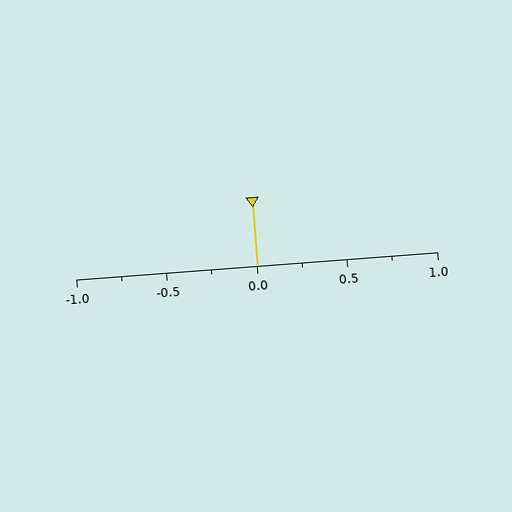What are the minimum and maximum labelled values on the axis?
The axis runs from -1.0 to 1.0.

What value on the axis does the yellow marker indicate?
The marker indicates approximately 0.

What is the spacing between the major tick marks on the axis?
The major ticks are spaced 0.5 apart.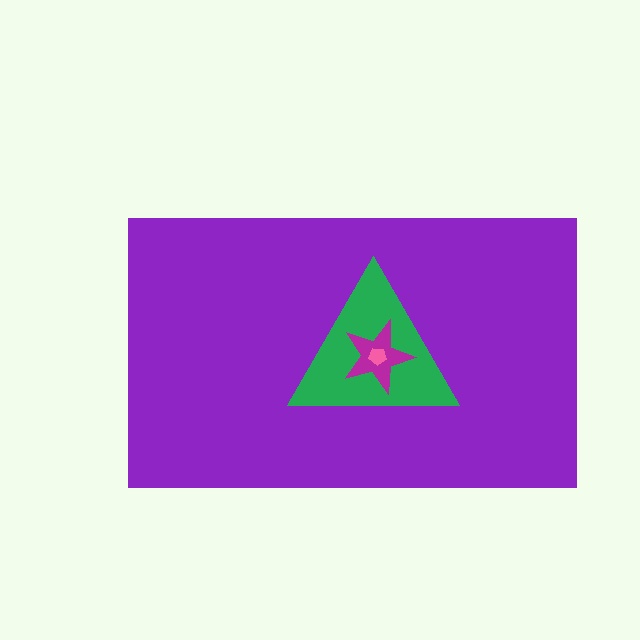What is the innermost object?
The pink pentagon.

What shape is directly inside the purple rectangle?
The green triangle.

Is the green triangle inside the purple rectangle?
Yes.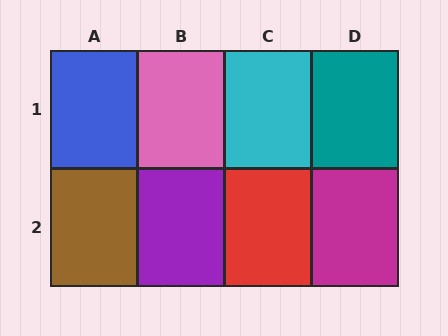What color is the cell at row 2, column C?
Red.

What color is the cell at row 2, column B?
Purple.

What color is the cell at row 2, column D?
Magenta.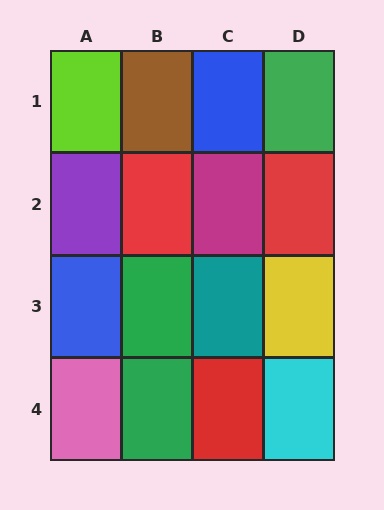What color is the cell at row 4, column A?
Pink.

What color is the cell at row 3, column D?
Yellow.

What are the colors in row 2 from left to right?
Purple, red, magenta, red.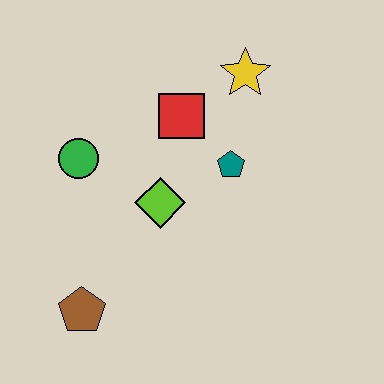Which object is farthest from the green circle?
The yellow star is farthest from the green circle.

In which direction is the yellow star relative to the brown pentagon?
The yellow star is above the brown pentagon.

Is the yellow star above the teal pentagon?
Yes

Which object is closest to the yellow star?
The red square is closest to the yellow star.